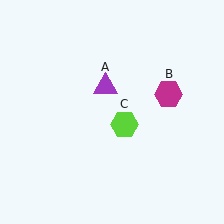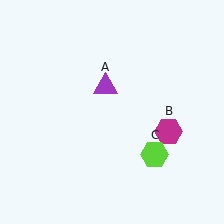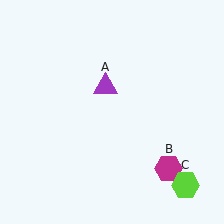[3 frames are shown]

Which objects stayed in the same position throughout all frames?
Purple triangle (object A) remained stationary.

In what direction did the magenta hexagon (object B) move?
The magenta hexagon (object B) moved down.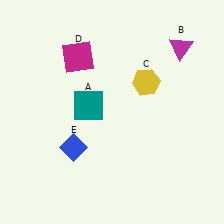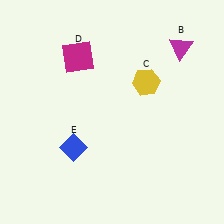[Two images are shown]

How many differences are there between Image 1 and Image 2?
There is 1 difference between the two images.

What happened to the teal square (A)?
The teal square (A) was removed in Image 2. It was in the top-left area of Image 1.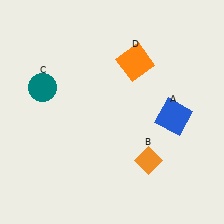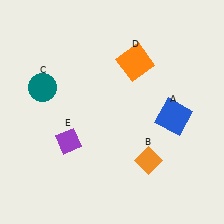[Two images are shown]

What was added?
A purple diamond (E) was added in Image 2.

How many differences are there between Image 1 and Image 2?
There is 1 difference between the two images.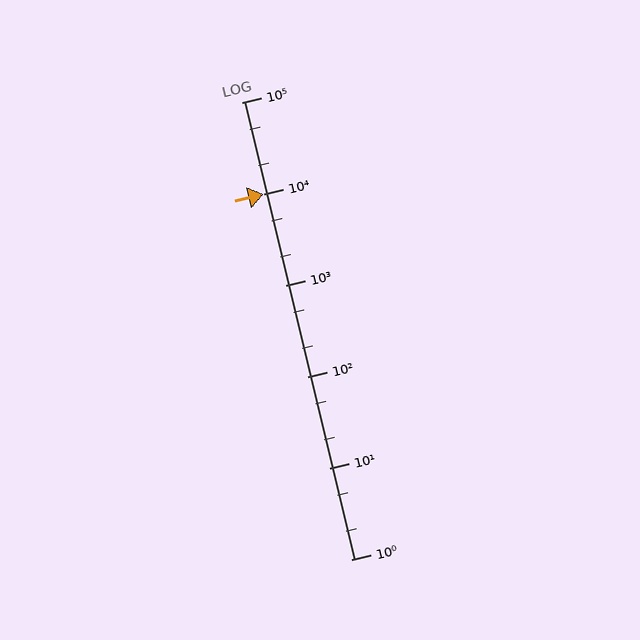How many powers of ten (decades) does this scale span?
The scale spans 5 decades, from 1 to 100000.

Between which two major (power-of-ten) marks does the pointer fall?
The pointer is between 10000 and 100000.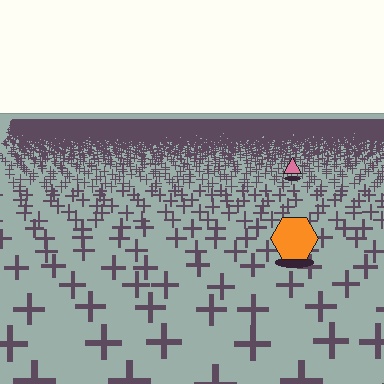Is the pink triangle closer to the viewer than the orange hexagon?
No. The orange hexagon is closer — you can tell from the texture gradient: the ground texture is coarser near it.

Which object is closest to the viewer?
The orange hexagon is closest. The texture marks near it are larger and more spread out.